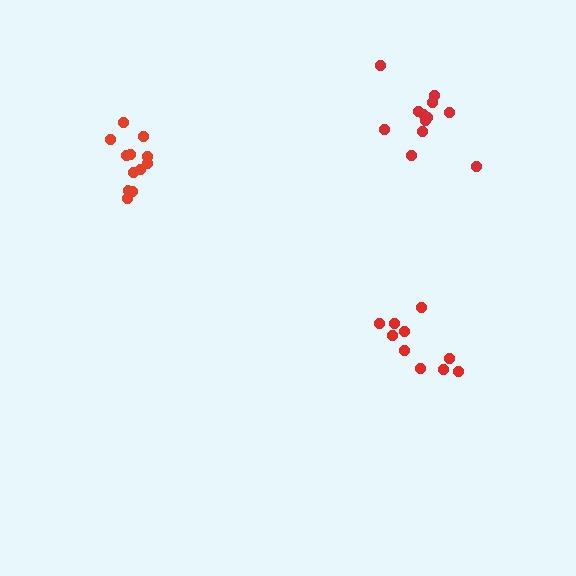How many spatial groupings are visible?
There are 3 spatial groupings.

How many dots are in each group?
Group 1: 12 dots, Group 2: 10 dots, Group 3: 12 dots (34 total).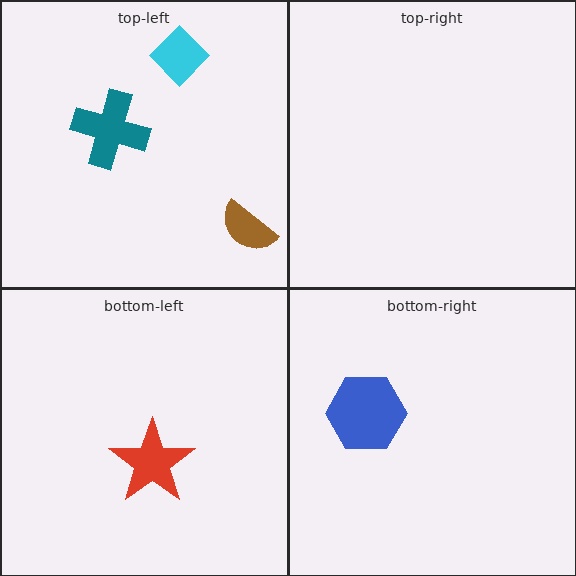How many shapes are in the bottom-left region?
1.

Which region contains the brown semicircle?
The top-left region.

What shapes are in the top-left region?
The teal cross, the brown semicircle, the cyan diamond.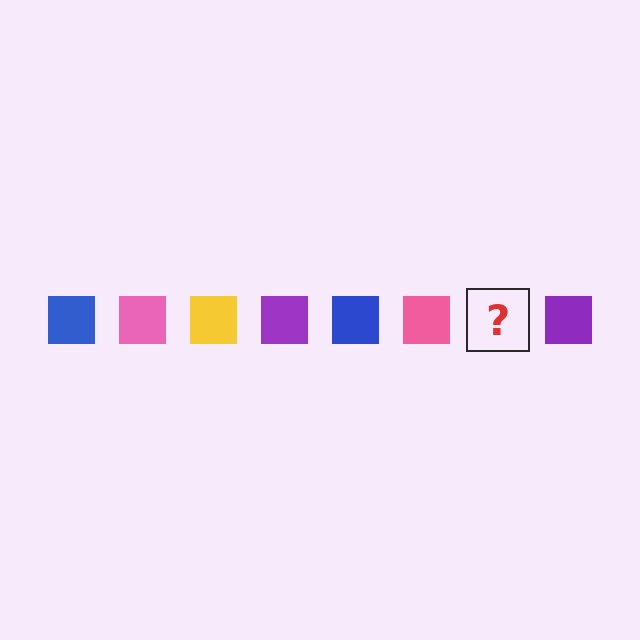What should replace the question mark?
The question mark should be replaced with a yellow square.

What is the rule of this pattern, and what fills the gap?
The rule is that the pattern cycles through blue, pink, yellow, purple squares. The gap should be filled with a yellow square.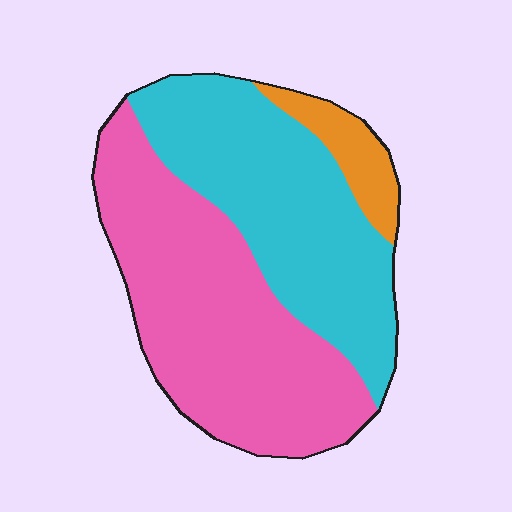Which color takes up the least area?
Orange, at roughly 10%.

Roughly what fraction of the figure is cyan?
Cyan takes up between a third and a half of the figure.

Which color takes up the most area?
Pink, at roughly 50%.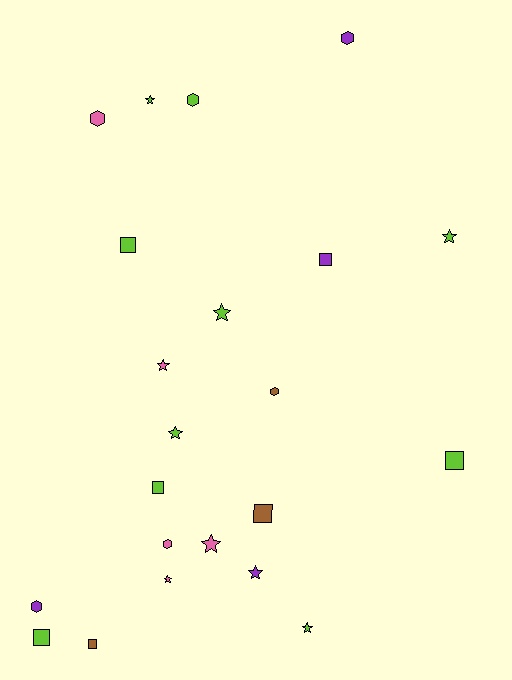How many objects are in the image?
There are 22 objects.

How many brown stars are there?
There are no brown stars.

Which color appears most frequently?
Lime, with 10 objects.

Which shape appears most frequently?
Star, with 9 objects.